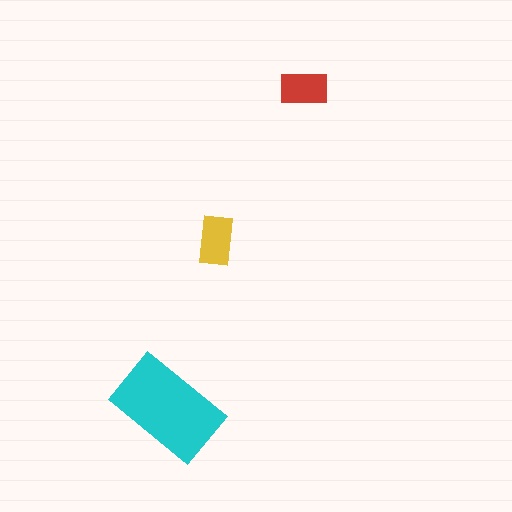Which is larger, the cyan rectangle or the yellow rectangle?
The cyan one.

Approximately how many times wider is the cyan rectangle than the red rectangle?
About 2.5 times wider.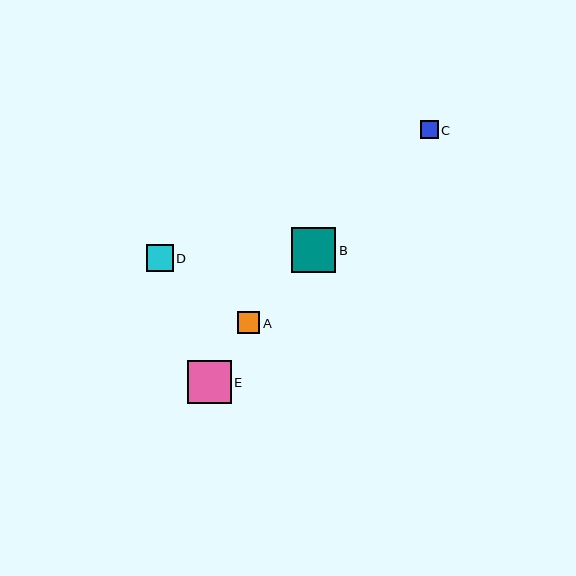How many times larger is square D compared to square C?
Square D is approximately 1.5 times the size of square C.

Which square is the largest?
Square B is the largest with a size of approximately 44 pixels.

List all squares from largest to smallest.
From largest to smallest: B, E, D, A, C.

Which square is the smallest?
Square C is the smallest with a size of approximately 18 pixels.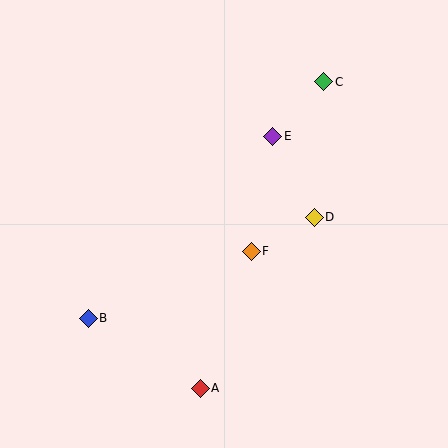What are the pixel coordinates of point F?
Point F is at (251, 251).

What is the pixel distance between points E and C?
The distance between E and C is 75 pixels.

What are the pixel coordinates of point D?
Point D is at (314, 217).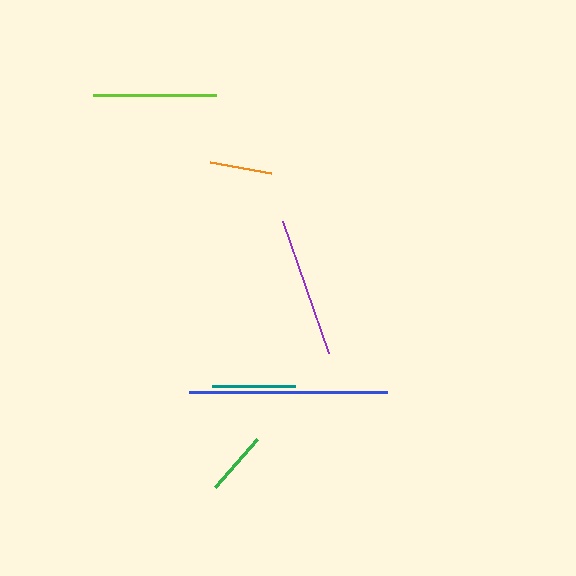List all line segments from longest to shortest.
From longest to shortest: blue, purple, lime, teal, green, orange.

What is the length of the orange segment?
The orange segment is approximately 61 pixels long.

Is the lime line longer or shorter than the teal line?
The lime line is longer than the teal line.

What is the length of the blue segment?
The blue segment is approximately 198 pixels long.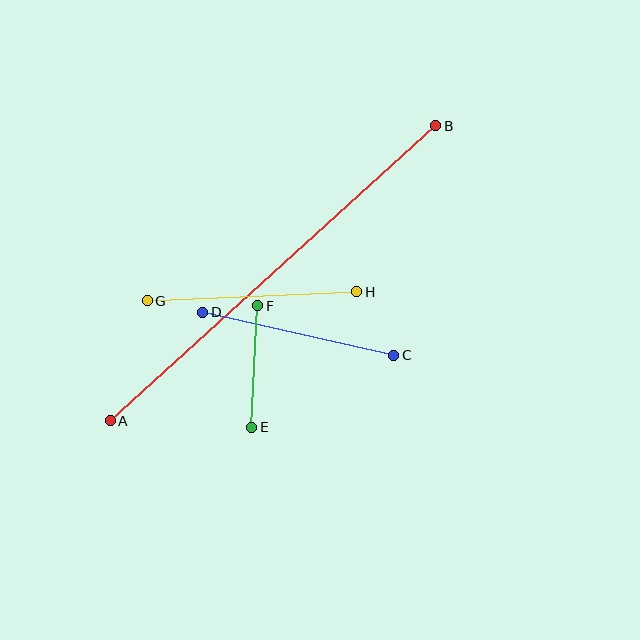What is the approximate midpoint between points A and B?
The midpoint is at approximately (273, 273) pixels.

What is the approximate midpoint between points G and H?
The midpoint is at approximately (252, 296) pixels.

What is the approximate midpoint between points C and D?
The midpoint is at approximately (298, 334) pixels.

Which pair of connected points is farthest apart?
Points A and B are farthest apart.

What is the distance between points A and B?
The distance is approximately 439 pixels.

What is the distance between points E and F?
The distance is approximately 121 pixels.